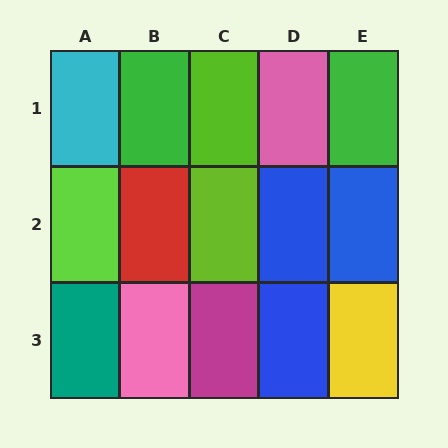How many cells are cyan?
1 cell is cyan.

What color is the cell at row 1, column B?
Green.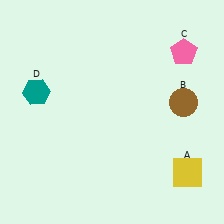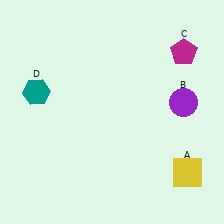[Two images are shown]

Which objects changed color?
B changed from brown to purple. C changed from pink to magenta.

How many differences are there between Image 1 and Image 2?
There are 2 differences between the two images.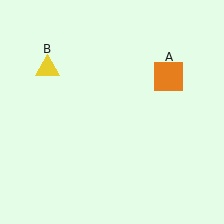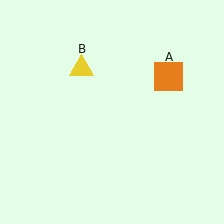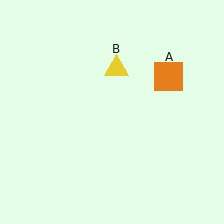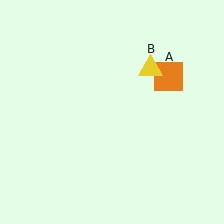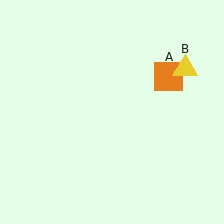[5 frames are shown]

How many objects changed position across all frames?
1 object changed position: yellow triangle (object B).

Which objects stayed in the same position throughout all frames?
Orange square (object A) remained stationary.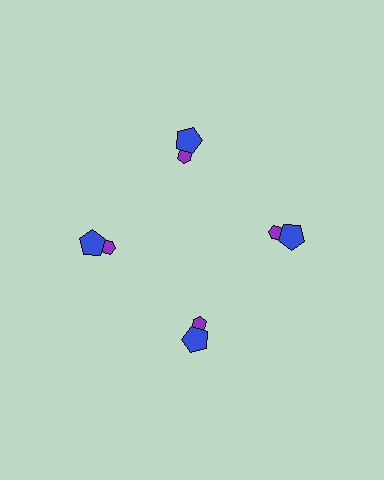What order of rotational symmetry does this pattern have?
This pattern has 4-fold rotational symmetry.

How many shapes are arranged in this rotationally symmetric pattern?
There are 8 shapes, arranged in 4 groups of 2.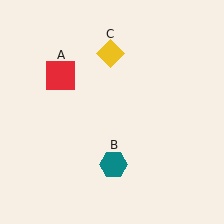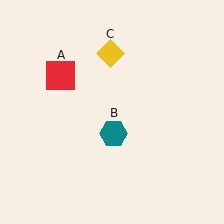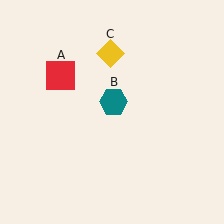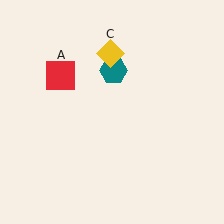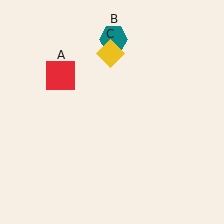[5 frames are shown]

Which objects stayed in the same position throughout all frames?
Red square (object A) and yellow diamond (object C) remained stationary.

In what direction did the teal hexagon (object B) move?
The teal hexagon (object B) moved up.